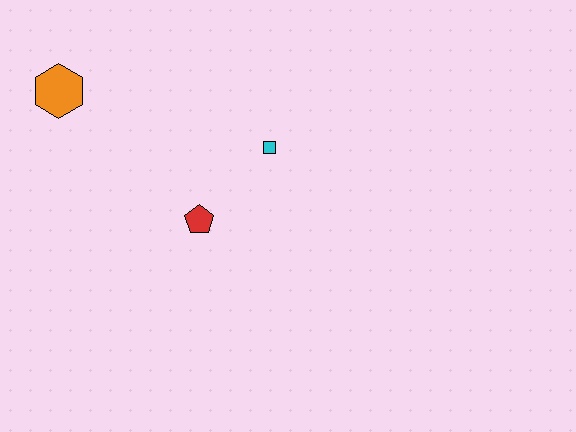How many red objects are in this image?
There is 1 red object.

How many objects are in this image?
There are 3 objects.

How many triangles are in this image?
There are no triangles.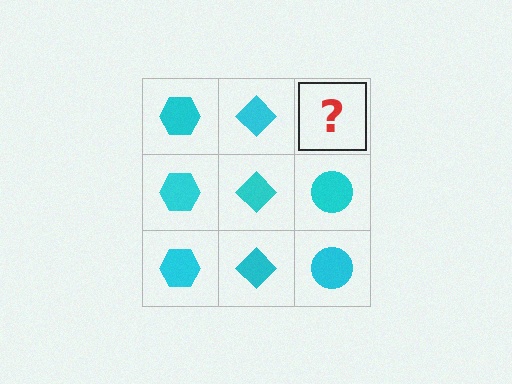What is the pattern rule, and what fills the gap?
The rule is that each column has a consistent shape. The gap should be filled with a cyan circle.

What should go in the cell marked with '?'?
The missing cell should contain a cyan circle.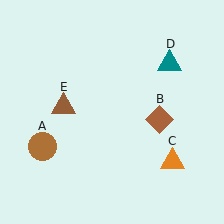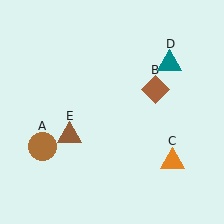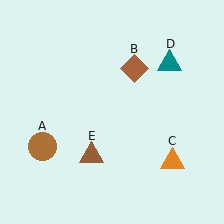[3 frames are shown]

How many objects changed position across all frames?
2 objects changed position: brown diamond (object B), brown triangle (object E).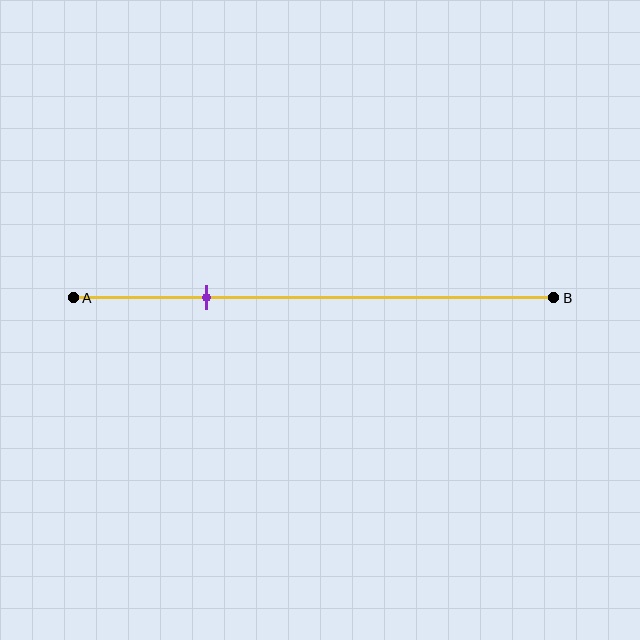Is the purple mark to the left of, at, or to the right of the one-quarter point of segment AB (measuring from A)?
The purple mark is approximately at the one-quarter point of segment AB.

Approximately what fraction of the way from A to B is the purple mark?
The purple mark is approximately 30% of the way from A to B.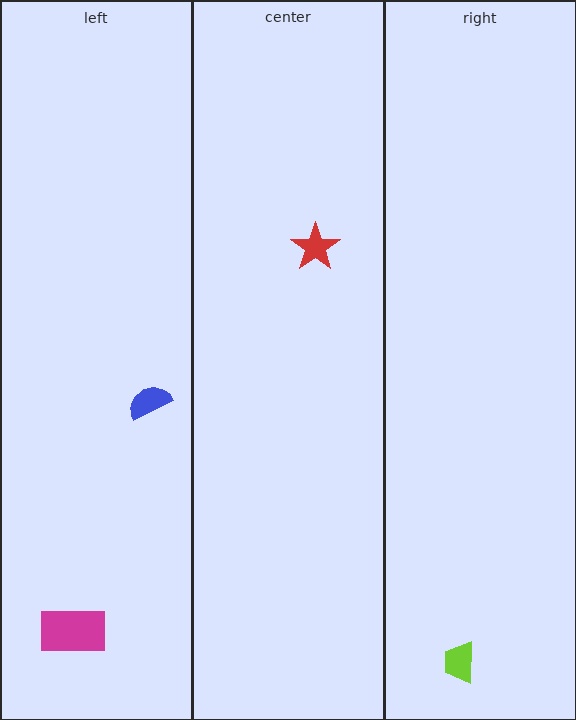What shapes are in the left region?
The blue semicircle, the magenta rectangle.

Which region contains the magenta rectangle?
The left region.